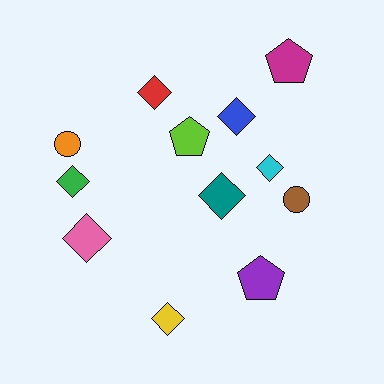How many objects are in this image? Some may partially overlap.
There are 12 objects.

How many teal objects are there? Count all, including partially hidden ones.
There is 1 teal object.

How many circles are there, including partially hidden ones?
There are 2 circles.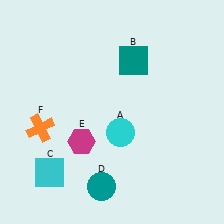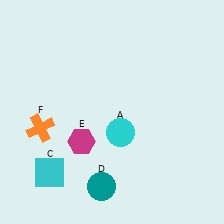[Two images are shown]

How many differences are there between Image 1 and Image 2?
There is 1 difference between the two images.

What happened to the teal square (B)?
The teal square (B) was removed in Image 2. It was in the top-right area of Image 1.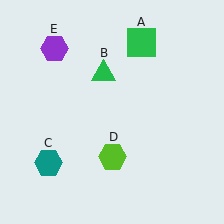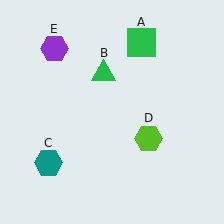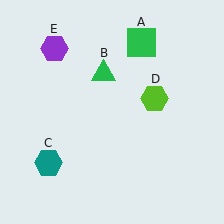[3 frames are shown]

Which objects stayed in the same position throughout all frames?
Green square (object A) and green triangle (object B) and teal hexagon (object C) and purple hexagon (object E) remained stationary.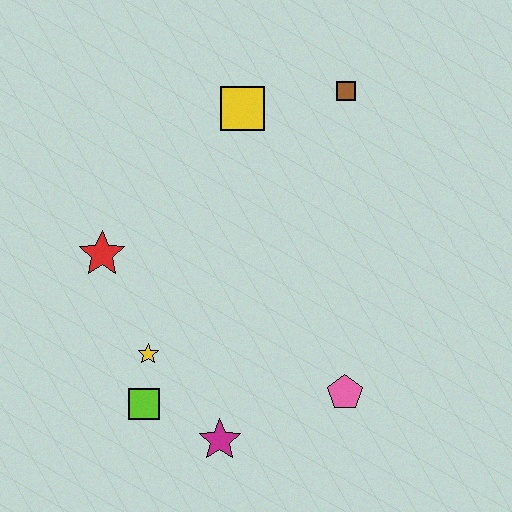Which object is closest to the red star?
The yellow star is closest to the red star.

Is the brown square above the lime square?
Yes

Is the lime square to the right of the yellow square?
No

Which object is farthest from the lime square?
The brown square is farthest from the lime square.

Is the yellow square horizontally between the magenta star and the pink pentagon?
Yes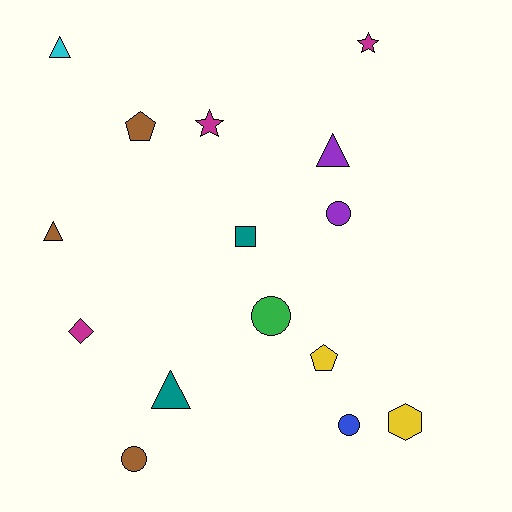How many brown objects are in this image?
There are 3 brown objects.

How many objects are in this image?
There are 15 objects.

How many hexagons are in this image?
There is 1 hexagon.